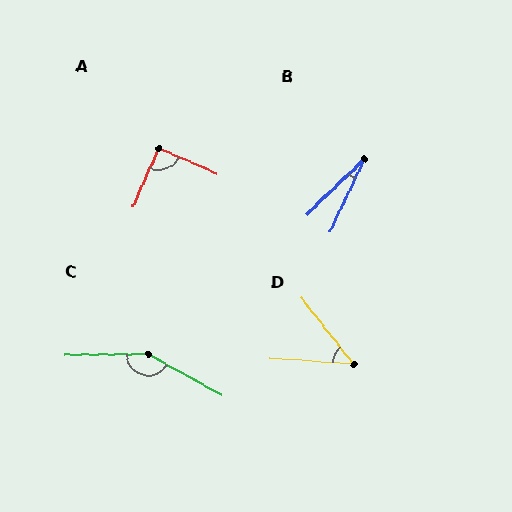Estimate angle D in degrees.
Approximately 48 degrees.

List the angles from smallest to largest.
B (21°), D (48°), A (90°), C (150°).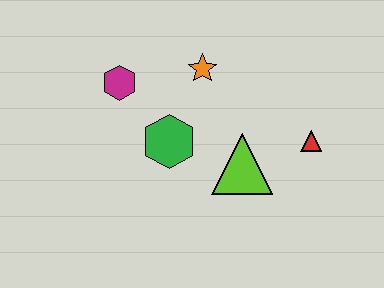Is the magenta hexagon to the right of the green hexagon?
No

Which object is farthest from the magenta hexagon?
The red triangle is farthest from the magenta hexagon.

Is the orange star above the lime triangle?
Yes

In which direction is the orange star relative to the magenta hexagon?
The orange star is to the right of the magenta hexagon.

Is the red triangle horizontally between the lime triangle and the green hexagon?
No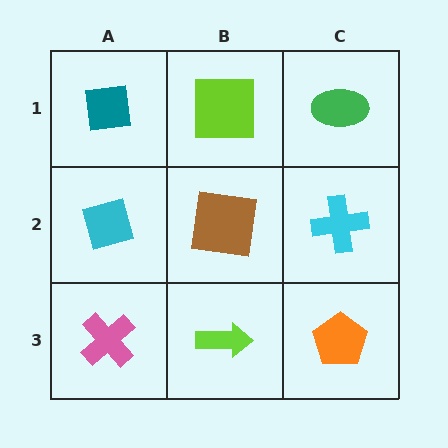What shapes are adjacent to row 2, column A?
A teal square (row 1, column A), a pink cross (row 3, column A), a brown square (row 2, column B).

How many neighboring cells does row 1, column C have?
2.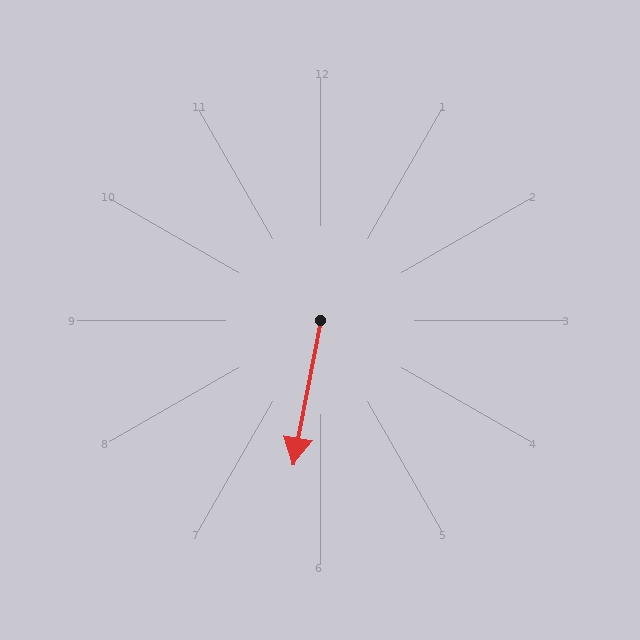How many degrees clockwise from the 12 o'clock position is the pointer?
Approximately 191 degrees.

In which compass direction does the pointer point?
South.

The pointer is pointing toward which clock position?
Roughly 6 o'clock.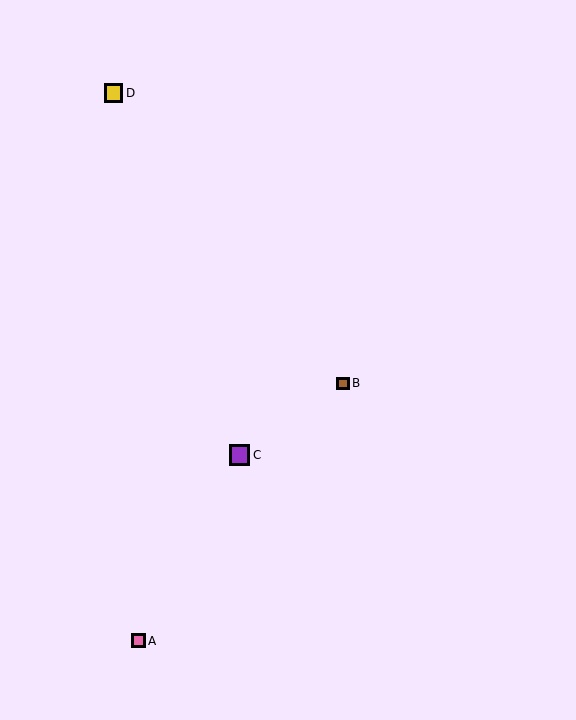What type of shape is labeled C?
Shape C is a purple square.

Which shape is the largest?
The purple square (labeled C) is the largest.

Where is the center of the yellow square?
The center of the yellow square is at (114, 93).